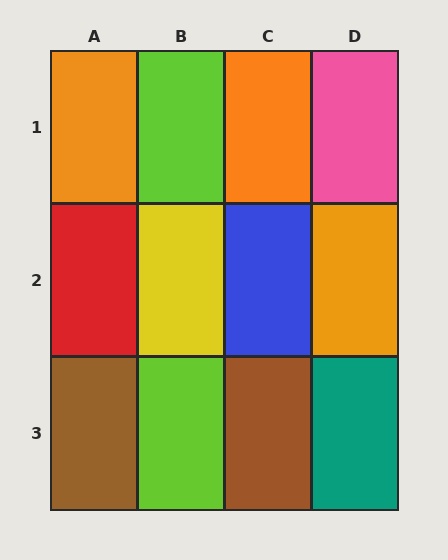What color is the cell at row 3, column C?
Brown.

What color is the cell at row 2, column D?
Orange.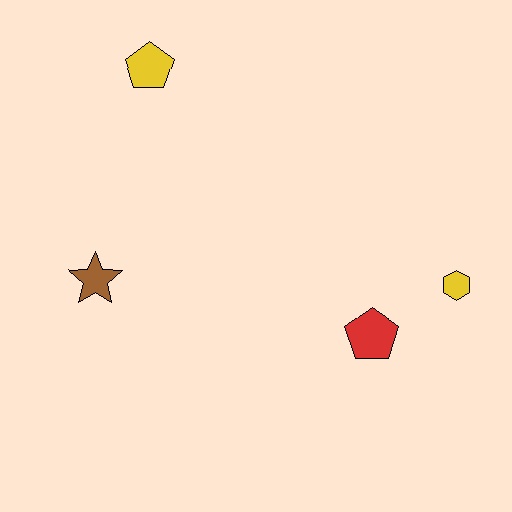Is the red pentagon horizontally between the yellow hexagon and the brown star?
Yes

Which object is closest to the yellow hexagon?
The red pentagon is closest to the yellow hexagon.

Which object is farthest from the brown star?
The yellow hexagon is farthest from the brown star.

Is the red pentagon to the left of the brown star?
No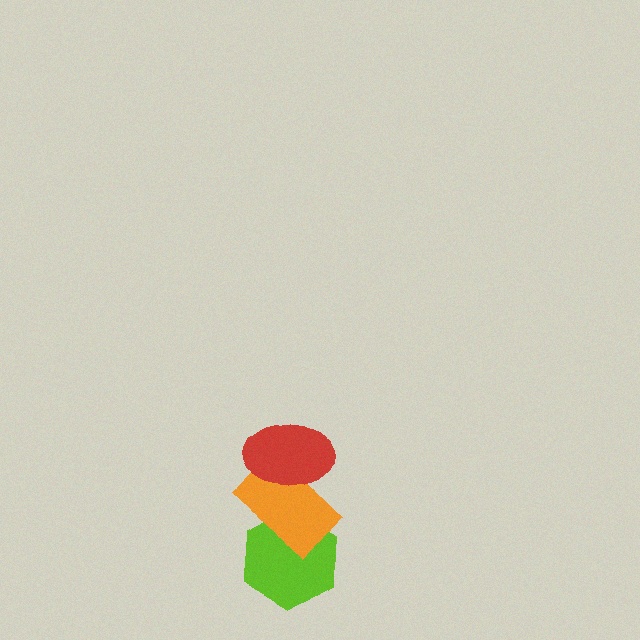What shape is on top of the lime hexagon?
The orange rectangle is on top of the lime hexagon.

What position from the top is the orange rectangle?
The orange rectangle is 2nd from the top.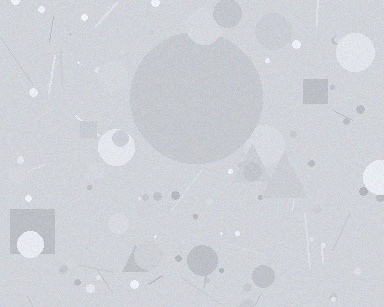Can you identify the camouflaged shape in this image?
The camouflaged shape is a circle.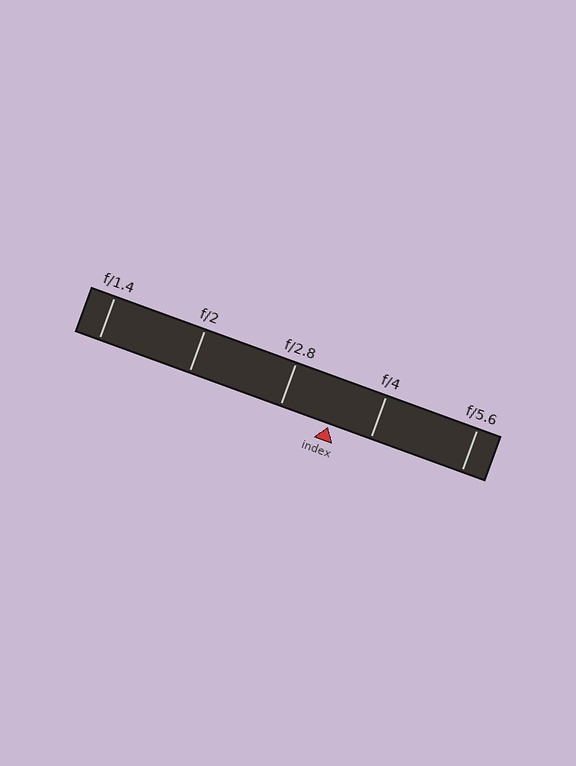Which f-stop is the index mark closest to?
The index mark is closest to f/4.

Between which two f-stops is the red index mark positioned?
The index mark is between f/2.8 and f/4.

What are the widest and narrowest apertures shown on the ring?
The widest aperture shown is f/1.4 and the narrowest is f/5.6.